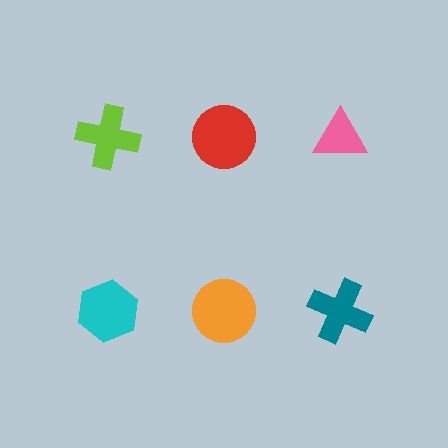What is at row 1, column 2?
A red circle.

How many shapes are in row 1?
3 shapes.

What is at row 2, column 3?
A teal cross.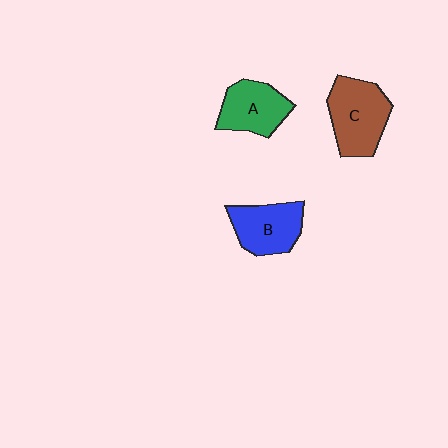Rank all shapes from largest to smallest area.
From largest to smallest: C (brown), B (blue), A (green).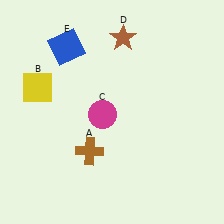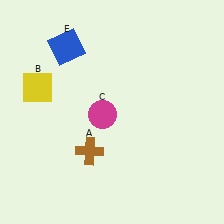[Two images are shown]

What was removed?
The brown star (D) was removed in Image 2.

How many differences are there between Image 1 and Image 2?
There is 1 difference between the two images.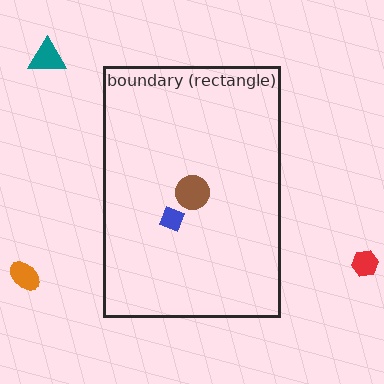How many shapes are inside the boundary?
2 inside, 3 outside.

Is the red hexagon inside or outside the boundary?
Outside.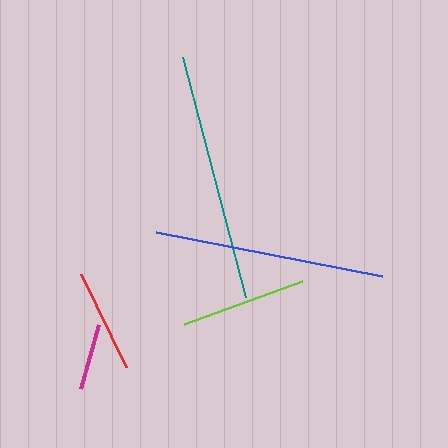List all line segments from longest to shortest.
From longest to shortest: teal, blue, lime, red, magenta.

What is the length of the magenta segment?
The magenta segment is approximately 67 pixels long.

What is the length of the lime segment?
The lime segment is approximately 126 pixels long.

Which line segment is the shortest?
The magenta line is the shortest at approximately 67 pixels.